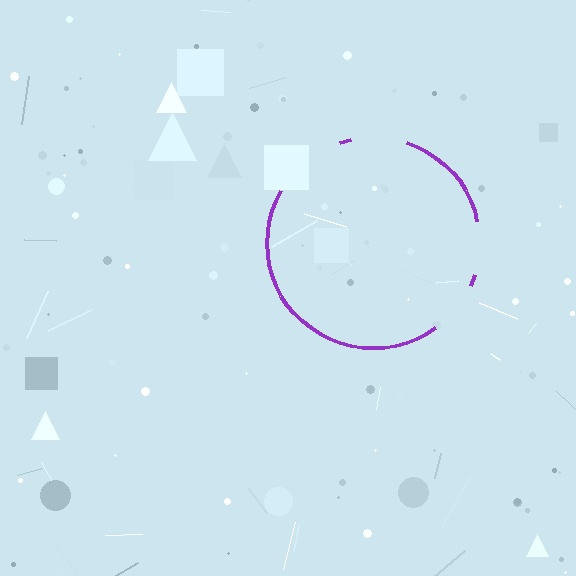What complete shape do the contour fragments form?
The contour fragments form a circle.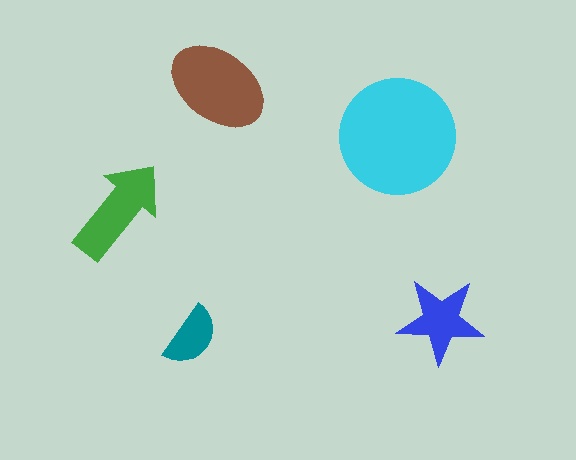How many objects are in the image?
There are 5 objects in the image.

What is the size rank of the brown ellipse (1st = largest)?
2nd.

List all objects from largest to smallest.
The cyan circle, the brown ellipse, the green arrow, the blue star, the teal semicircle.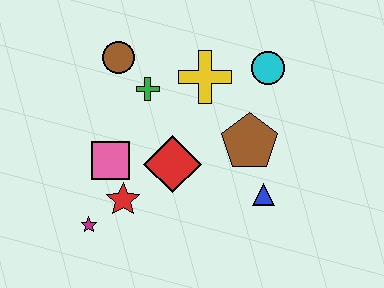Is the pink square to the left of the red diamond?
Yes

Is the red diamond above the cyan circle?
No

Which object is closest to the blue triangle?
The brown pentagon is closest to the blue triangle.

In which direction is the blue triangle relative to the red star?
The blue triangle is to the right of the red star.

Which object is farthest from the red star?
The cyan circle is farthest from the red star.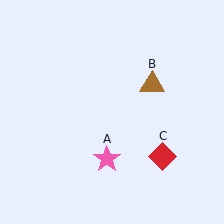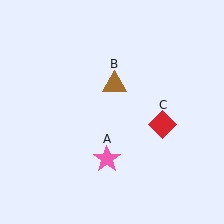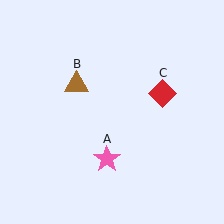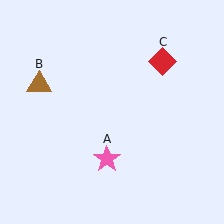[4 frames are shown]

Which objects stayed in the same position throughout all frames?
Pink star (object A) remained stationary.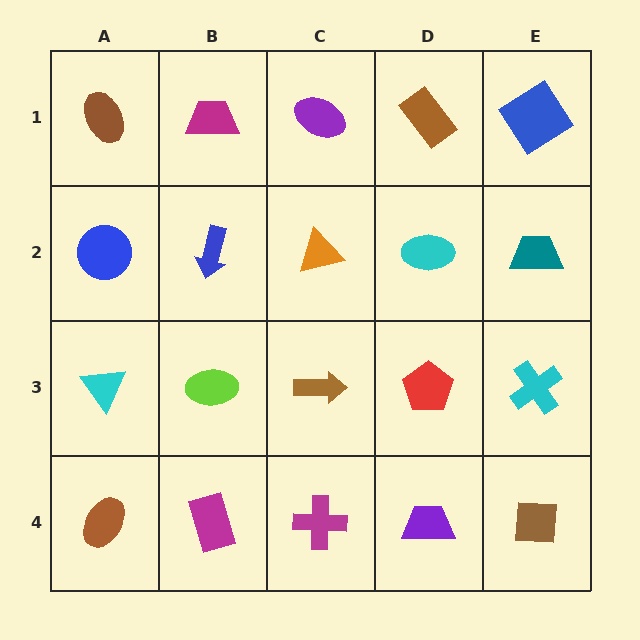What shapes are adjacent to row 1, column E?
A teal trapezoid (row 2, column E), a brown rectangle (row 1, column D).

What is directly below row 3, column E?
A brown square.